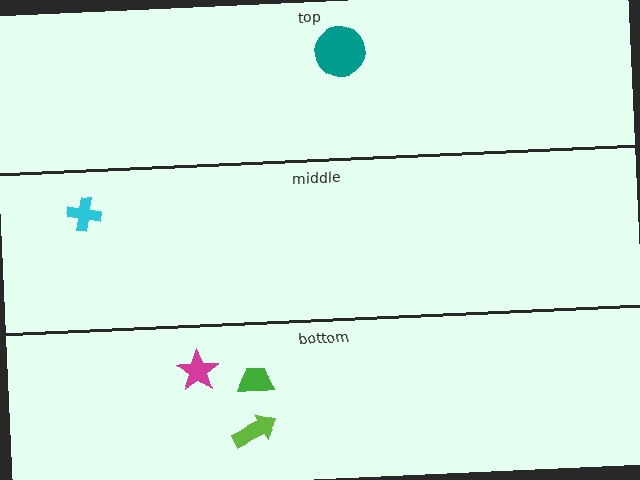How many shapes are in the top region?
1.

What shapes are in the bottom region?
The green trapezoid, the magenta star, the lime arrow.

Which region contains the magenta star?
The bottom region.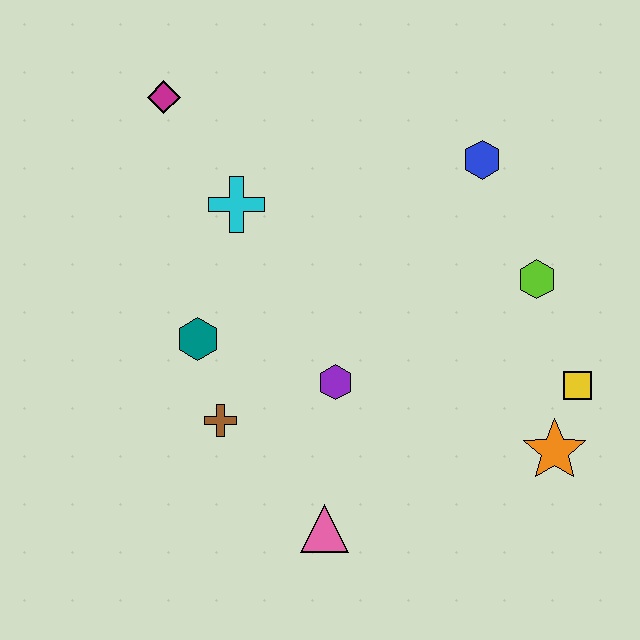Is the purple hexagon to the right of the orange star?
No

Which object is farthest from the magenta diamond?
The orange star is farthest from the magenta diamond.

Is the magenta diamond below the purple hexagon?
No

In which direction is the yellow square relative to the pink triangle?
The yellow square is to the right of the pink triangle.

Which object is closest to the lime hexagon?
The yellow square is closest to the lime hexagon.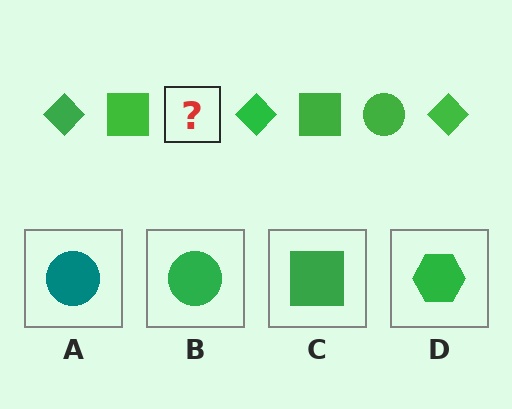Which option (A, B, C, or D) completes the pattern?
B.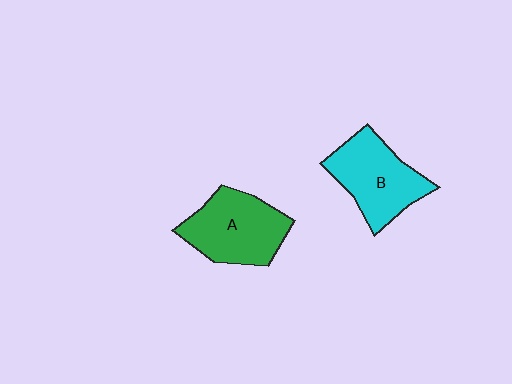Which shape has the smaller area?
Shape B (cyan).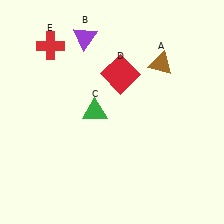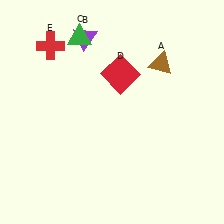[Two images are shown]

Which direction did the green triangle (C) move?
The green triangle (C) moved up.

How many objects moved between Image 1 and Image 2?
1 object moved between the two images.